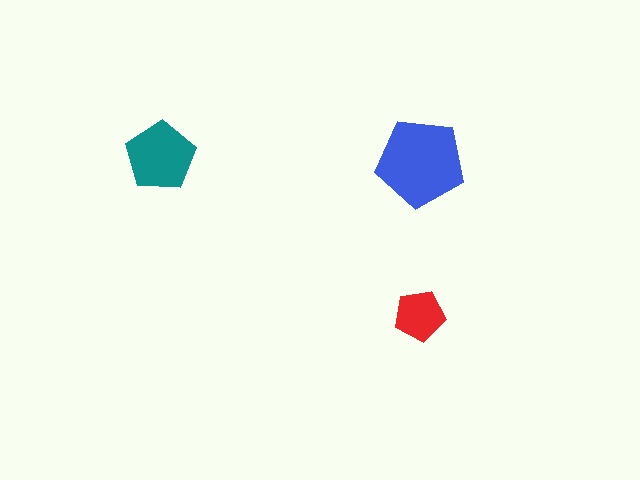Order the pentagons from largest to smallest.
the blue one, the teal one, the red one.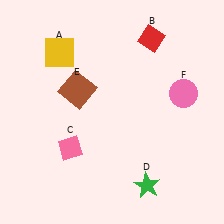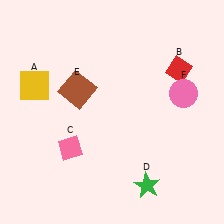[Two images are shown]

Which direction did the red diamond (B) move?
The red diamond (B) moved down.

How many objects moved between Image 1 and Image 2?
2 objects moved between the two images.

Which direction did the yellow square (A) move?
The yellow square (A) moved down.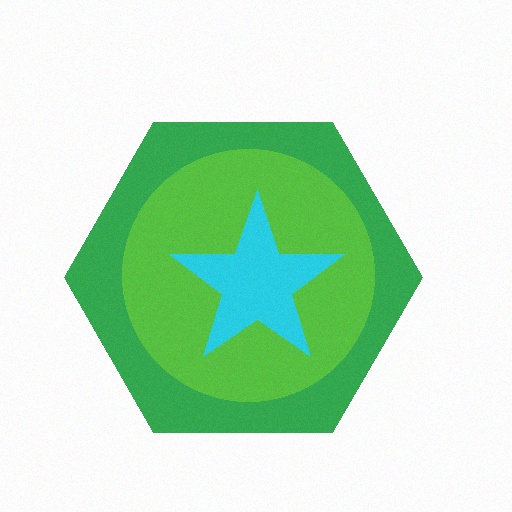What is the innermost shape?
The cyan star.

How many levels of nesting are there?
3.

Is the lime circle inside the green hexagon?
Yes.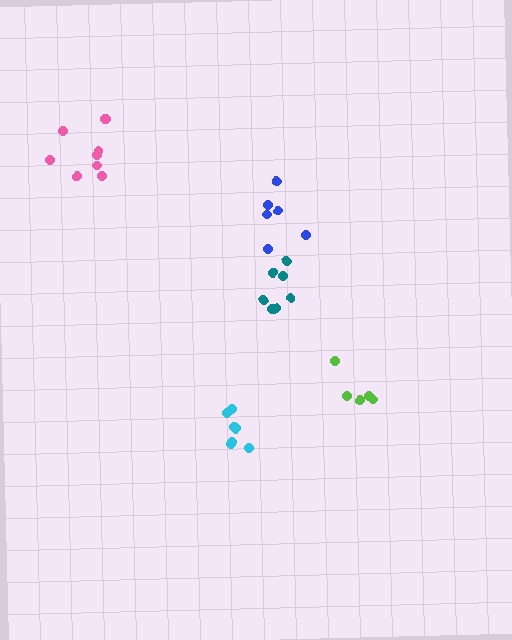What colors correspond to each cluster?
The clusters are colored: teal, cyan, lime, pink, blue.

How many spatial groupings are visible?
There are 5 spatial groupings.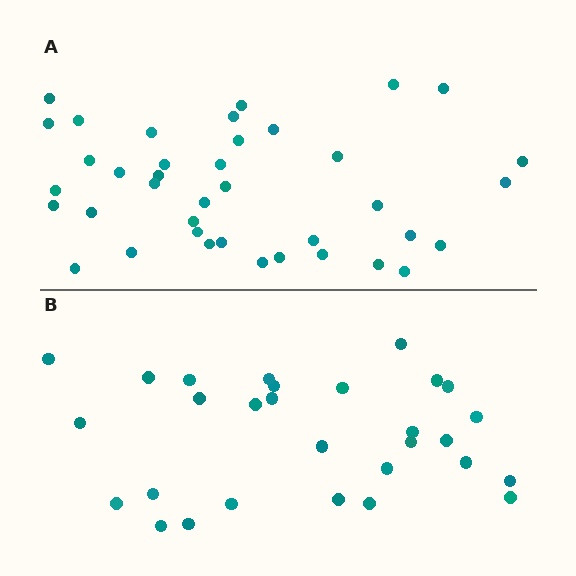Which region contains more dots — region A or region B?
Region A (the top region) has more dots.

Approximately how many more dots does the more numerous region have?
Region A has roughly 10 or so more dots than region B.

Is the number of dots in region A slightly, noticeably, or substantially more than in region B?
Region A has noticeably more, but not dramatically so. The ratio is roughly 1.3 to 1.